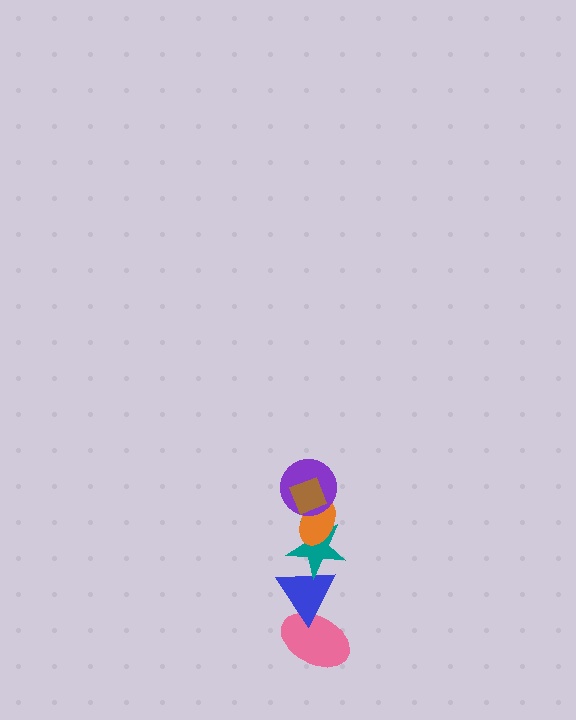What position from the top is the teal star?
The teal star is 4th from the top.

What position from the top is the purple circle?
The purple circle is 2nd from the top.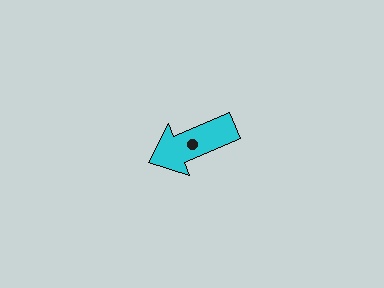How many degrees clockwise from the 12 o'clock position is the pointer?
Approximately 247 degrees.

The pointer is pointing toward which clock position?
Roughly 8 o'clock.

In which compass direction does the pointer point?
Southwest.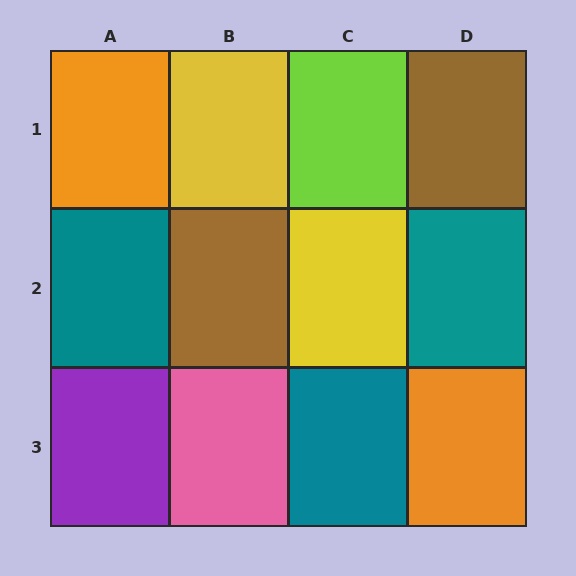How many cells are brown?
2 cells are brown.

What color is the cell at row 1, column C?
Lime.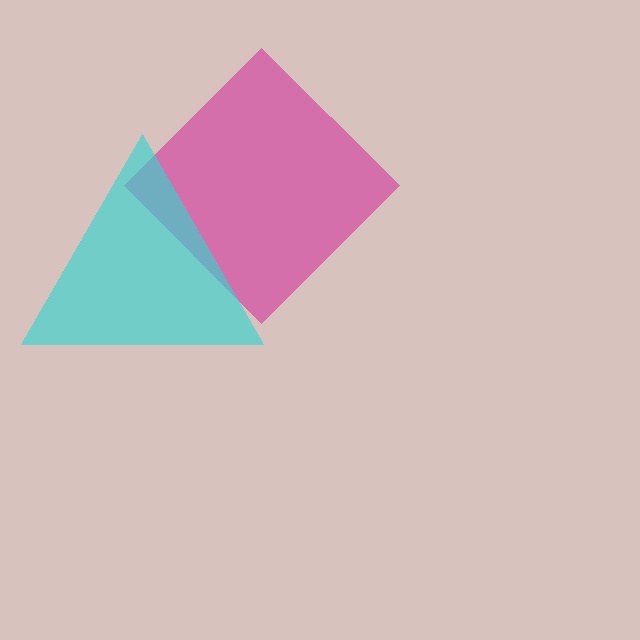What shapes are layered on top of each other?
The layered shapes are: a magenta diamond, a cyan triangle.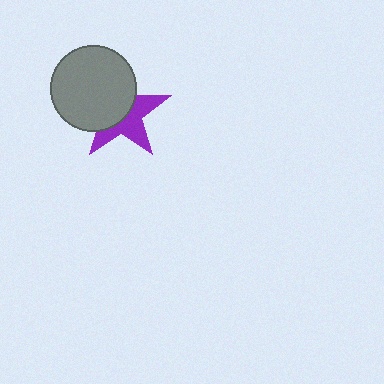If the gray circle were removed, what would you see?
You would see the complete purple star.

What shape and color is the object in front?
The object in front is a gray circle.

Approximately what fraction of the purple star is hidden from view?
Roughly 53% of the purple star is hidden behind the gray circle.